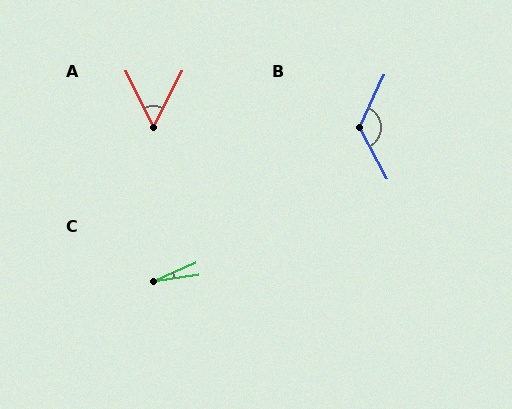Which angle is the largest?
B, at approximately 127 degrees.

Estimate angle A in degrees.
Approximately 53 degrees.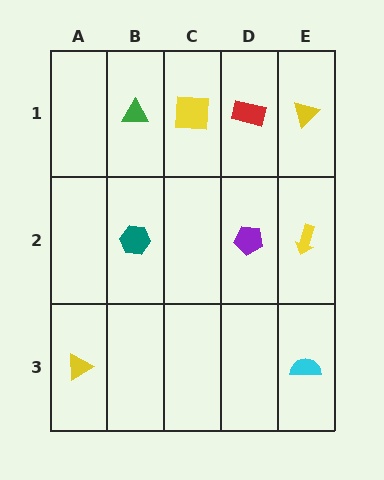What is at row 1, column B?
A green triangle.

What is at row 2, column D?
A purple pentagon.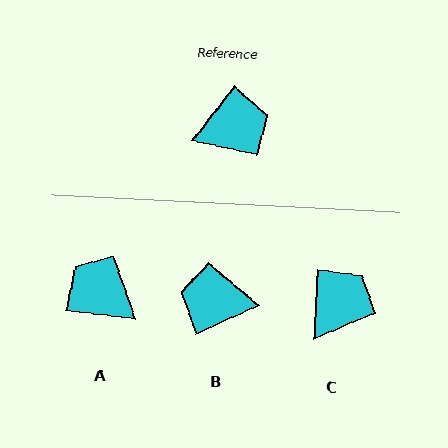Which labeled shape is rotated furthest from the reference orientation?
B, about 152 degrees away.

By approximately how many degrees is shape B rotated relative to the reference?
Approximately 152 degrees counter-clockwise.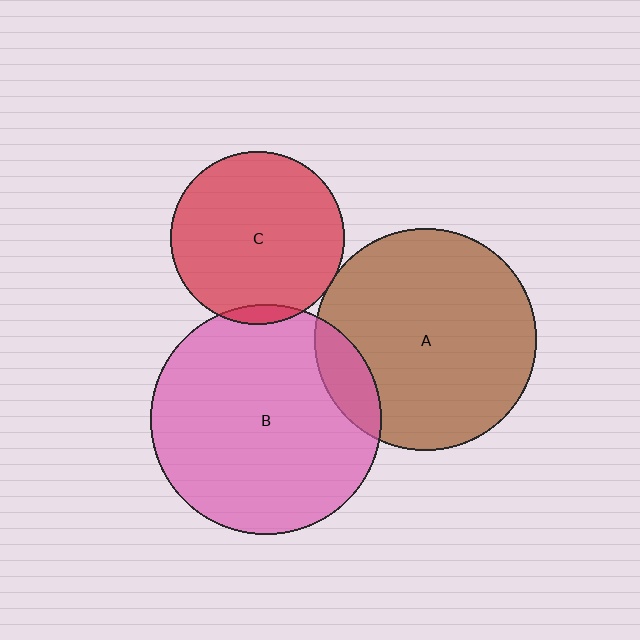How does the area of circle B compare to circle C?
Approximately 1.8 times.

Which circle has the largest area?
Circle B (pink).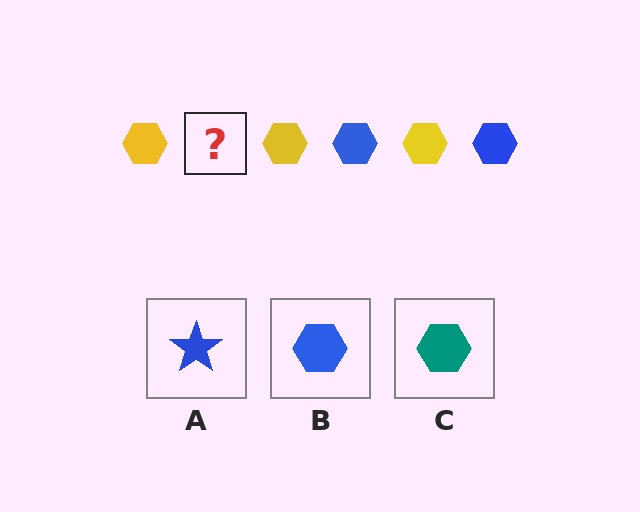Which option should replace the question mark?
Option B.